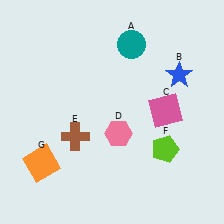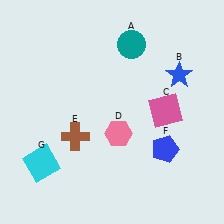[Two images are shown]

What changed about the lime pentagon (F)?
In Image 1, F is lime. In Image 2, it changed to blue.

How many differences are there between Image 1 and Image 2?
There are 2 differences between the two images.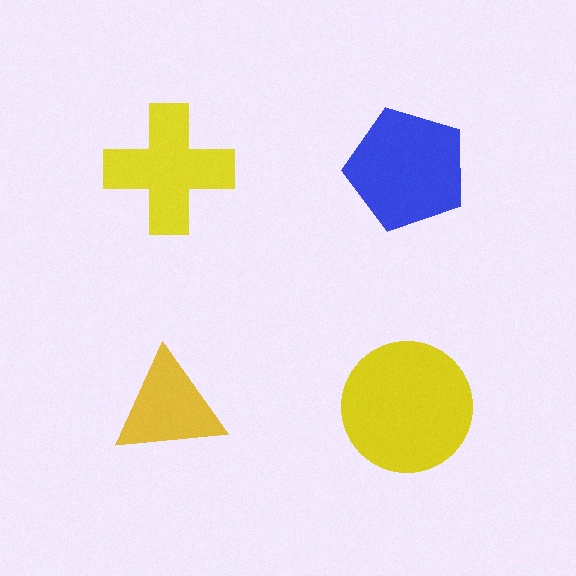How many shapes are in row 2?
2 shapes.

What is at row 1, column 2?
A blue pentagon.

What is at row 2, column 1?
A yellow triangle.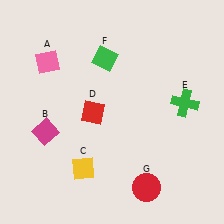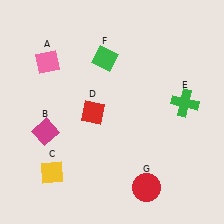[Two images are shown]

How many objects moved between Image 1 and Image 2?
1 object moved between the two images.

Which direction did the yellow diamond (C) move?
The yellow diamond (C) moved left.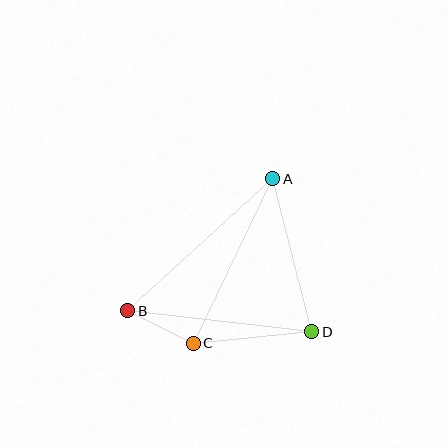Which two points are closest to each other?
Points B and C are closest to each other.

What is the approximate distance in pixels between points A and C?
The distance between A and C is approximately 183 pixels.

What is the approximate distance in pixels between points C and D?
The distance between C and D is approximately 119 pixels.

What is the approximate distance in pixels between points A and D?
The distance between A and D is approximately 158 pixels.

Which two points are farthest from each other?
Points A and B are farthest from each other.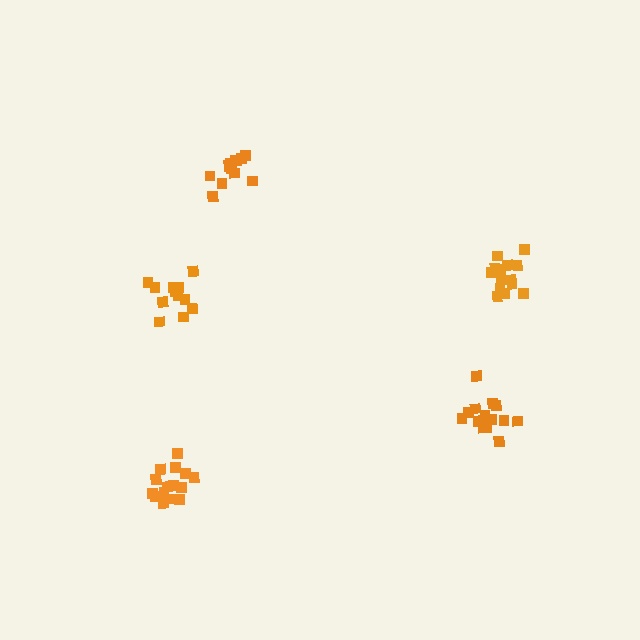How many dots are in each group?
Group 1: 16 dots, Group 2: 15 dots, Group 3: 13 dots, Group 4: 12 dots, Group 5: 14 dots (70 total).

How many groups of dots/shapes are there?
There are 5 groups.